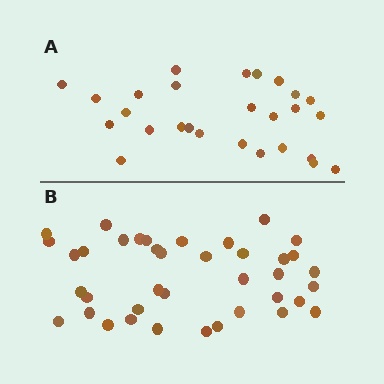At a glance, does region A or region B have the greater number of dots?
Region B (the bottom region) has more dots.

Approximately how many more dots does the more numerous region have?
Region B has roughly 12 or so more dots than region A.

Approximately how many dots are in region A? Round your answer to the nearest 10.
About 30 dots. (The exact count is 27, which rounds to 30.)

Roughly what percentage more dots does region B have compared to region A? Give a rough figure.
About 45% more.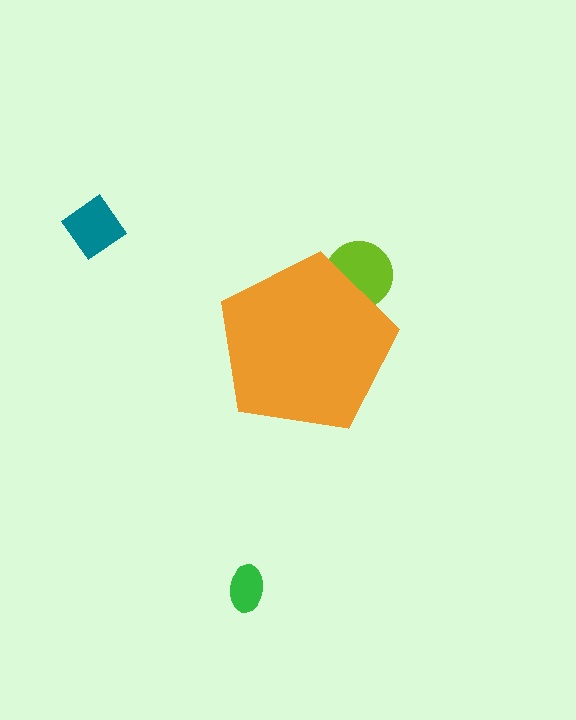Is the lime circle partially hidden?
Yes, the lime circle is partially hidden behind the orange pentagon.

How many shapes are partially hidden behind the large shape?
1 shape is partially hidden.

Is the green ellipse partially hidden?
No, the green ellipse is fully visible.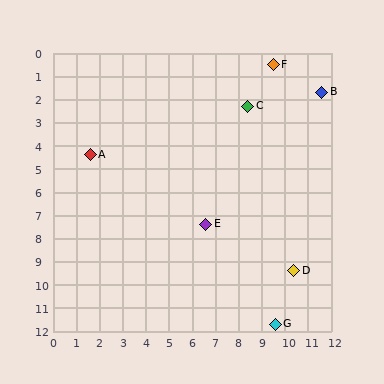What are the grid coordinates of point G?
Point G is at approximately (9.6, 11.7).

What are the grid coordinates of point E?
Point E is at approximately (6.6, 7.4).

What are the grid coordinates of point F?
Point F is at approximately (9.5, 0.5).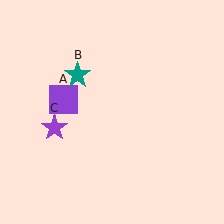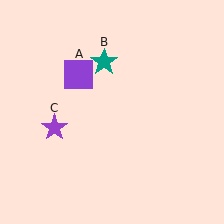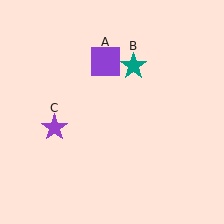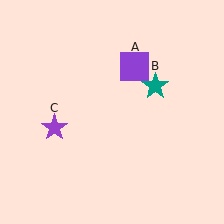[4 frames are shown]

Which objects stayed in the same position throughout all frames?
Purple star (object C) remained stationary.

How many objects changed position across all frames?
2 objects changed position: purple square (object A), teal star (object B).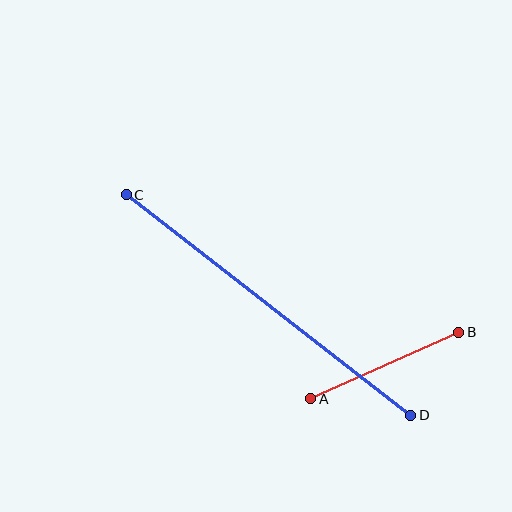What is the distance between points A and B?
The distance is approximately 162 pixels.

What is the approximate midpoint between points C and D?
The midpoint is at approximately (268, 305) pixels.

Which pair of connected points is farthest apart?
Points C and D are farthest apart.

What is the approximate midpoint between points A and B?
The midpoint is at approximately (385, 365) pixels.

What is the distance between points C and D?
The distance is approximately 360 pixels.